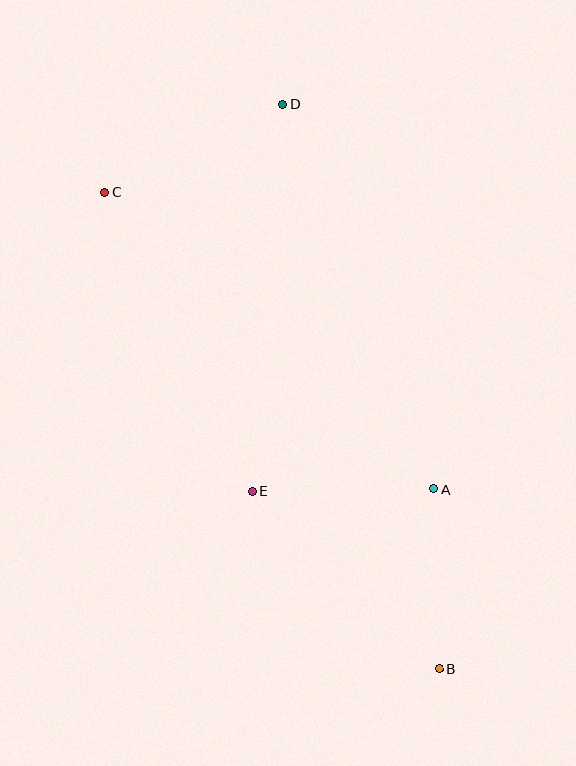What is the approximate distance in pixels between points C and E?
The distance between C and E is approximately 333 pixels.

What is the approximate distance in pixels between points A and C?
The distance between A and C is approximately 443 pixels.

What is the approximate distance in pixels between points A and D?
The distance between A and D is approximately 413 pixels.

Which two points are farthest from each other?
Points B and D are farthest from each other.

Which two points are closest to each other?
Points A and B are closest to each other.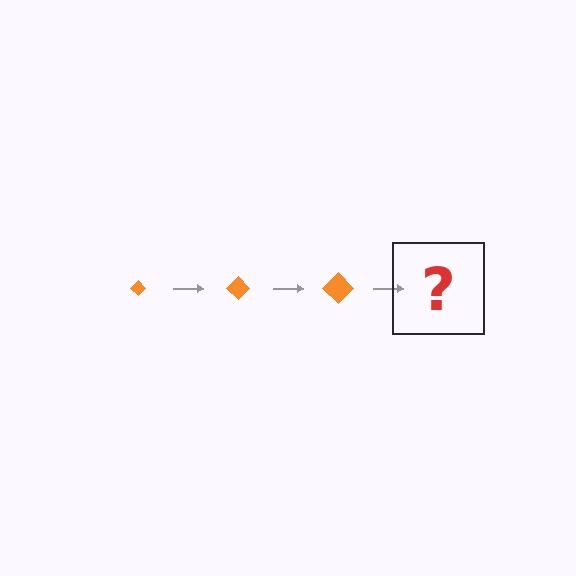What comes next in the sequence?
The next element should be an orange diamond, larger than the previous one.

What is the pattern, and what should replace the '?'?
The pattern is that the diamond gets progressively larger each step. The '?' should be an orange diamond, larger than the previous one.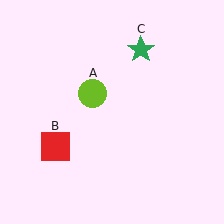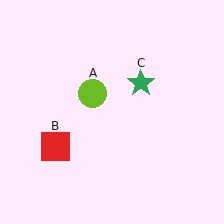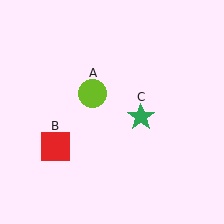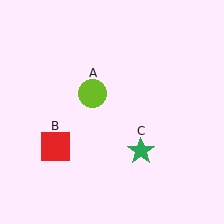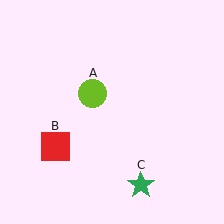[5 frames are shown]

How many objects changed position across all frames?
1 object changed position: green star (object C).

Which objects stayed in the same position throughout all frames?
Lime circle (object A) and red square (object B) remained stationary.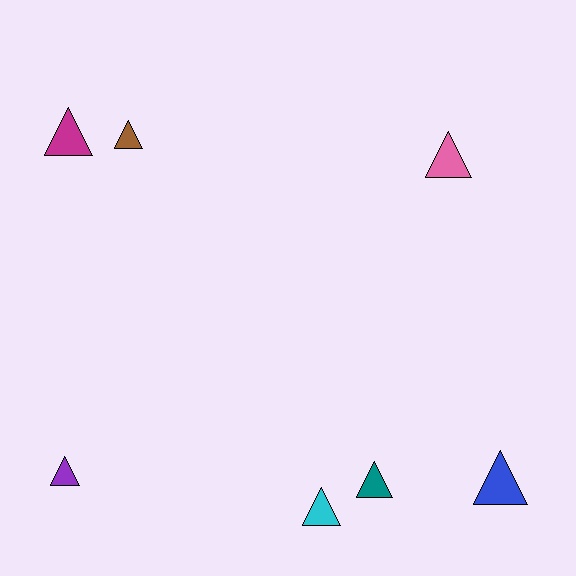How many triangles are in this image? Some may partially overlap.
There are 7 triangles.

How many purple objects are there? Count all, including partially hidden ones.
There is 1 purple object.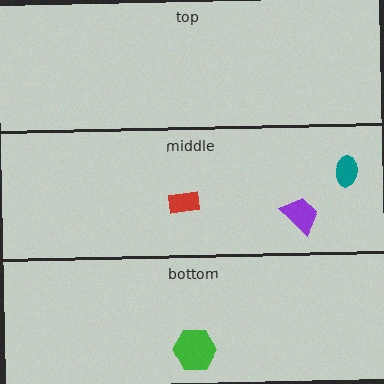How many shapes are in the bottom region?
1.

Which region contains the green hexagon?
The bottom region.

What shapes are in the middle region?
The teal ellipse, the purple trapezoid, the red rectangle.